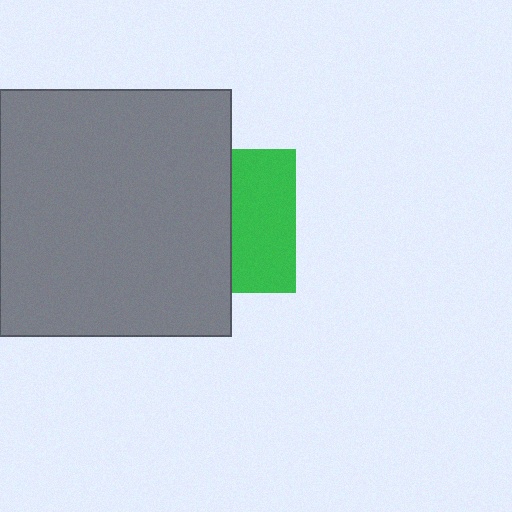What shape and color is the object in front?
The object in front is a gray rectangle.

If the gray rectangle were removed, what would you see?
You would see the complete green square.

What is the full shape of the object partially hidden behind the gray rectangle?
The partially hidden object is a green square.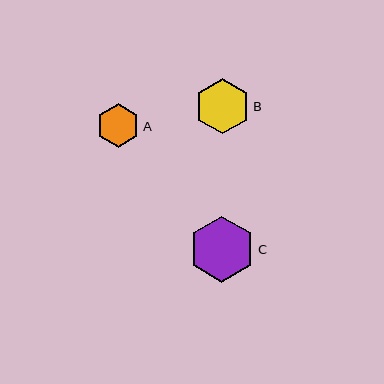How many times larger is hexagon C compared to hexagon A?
Hexagon C is approximately 1.5 times the size of hexagon A.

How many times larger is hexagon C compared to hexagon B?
Hexagon C is approximately 1.2 times the size of hexagon B.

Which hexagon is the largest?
Hexagon C is the largest with a size of approximately 66 pixels.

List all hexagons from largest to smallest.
From largest to smallest: C, B, A.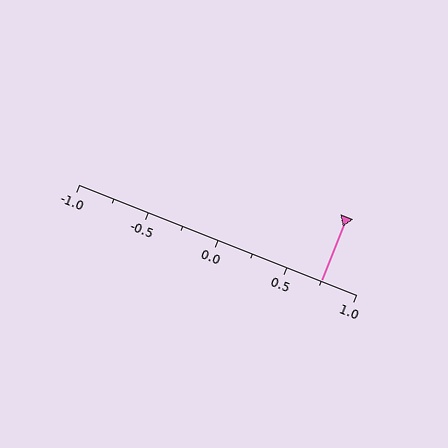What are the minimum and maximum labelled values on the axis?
The axis runs from -1.0 to 1.0.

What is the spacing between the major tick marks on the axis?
The major ticks are spaced 0.5 apart.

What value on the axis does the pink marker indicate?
The marker indicates approximately 0.75.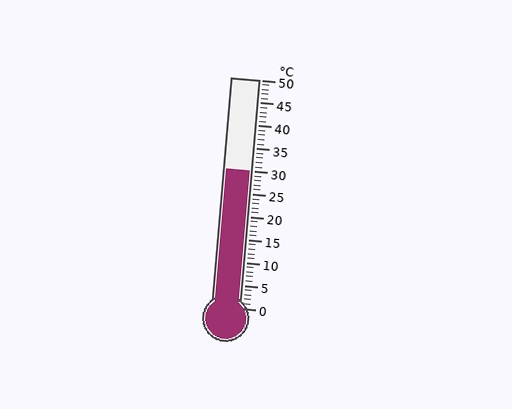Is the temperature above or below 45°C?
The temperature is below 45°C.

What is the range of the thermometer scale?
The thermometer scale ranges from 0°C to 50°C.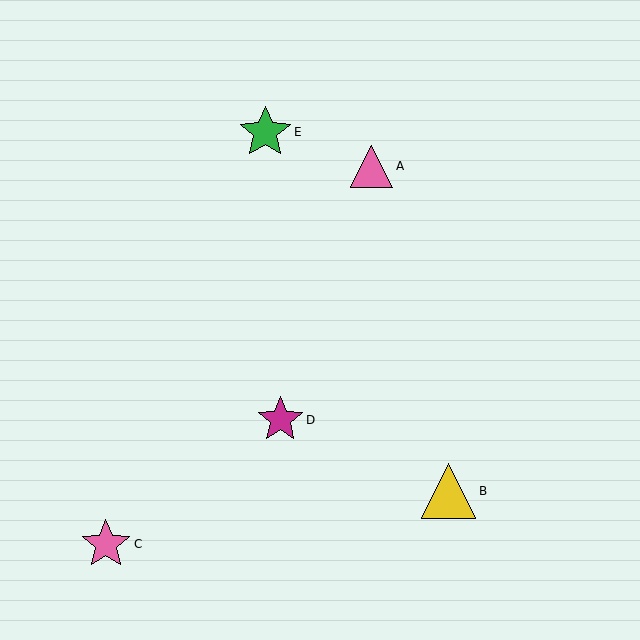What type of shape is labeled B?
Shape B is a yellow triangle.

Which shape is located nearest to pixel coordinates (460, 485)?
The yellow triangle (labeled B) at (449, 491) is nearest to that location.